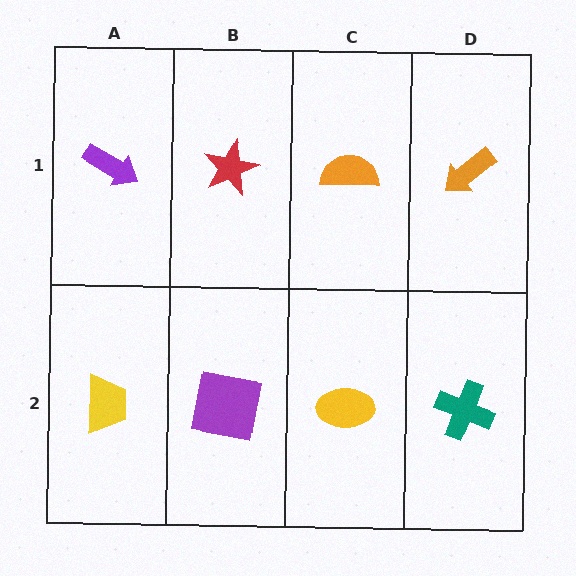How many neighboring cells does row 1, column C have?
3.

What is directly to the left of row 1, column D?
An orange semicircle.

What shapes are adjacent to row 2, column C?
An orange semicircle (row 1, column C), a purple square (row 2, column B), a teal cross (row 2, column D).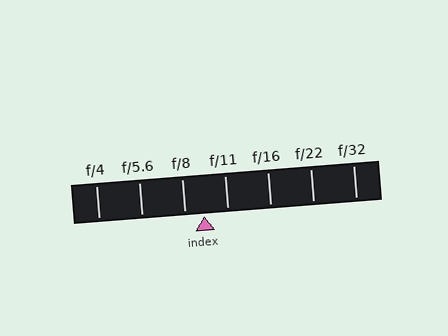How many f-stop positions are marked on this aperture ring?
There are 7 f-stop positions marked.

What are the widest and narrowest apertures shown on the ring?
The widest aperture shown is f/4 and the narrowest is f/32.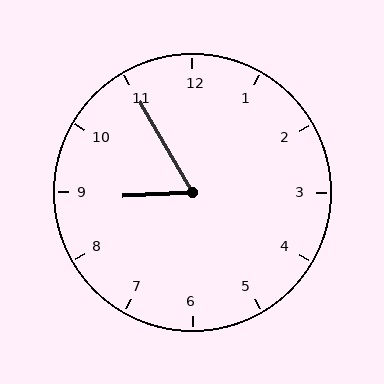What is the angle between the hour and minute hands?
Approximately 62 degrees.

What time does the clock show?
8:55.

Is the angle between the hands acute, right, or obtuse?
It is acute.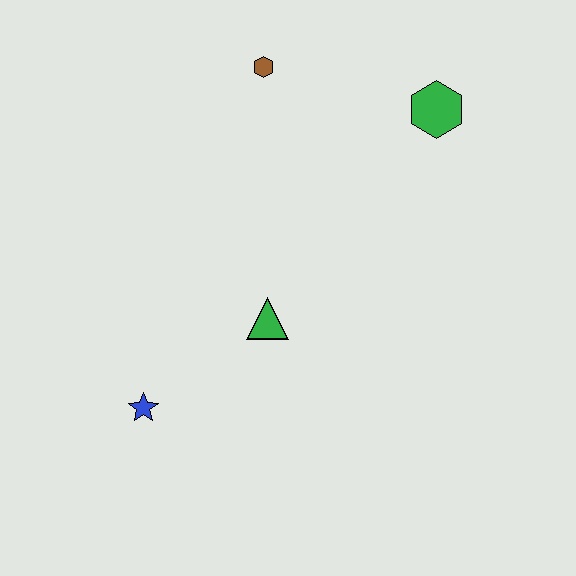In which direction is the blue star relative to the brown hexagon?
The blue star is below the brown hexagon.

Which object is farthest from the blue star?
The green hexagon is farthest from the blue star.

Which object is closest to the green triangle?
The blue star is closest to the green triangle.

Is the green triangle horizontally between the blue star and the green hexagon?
Yes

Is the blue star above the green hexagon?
No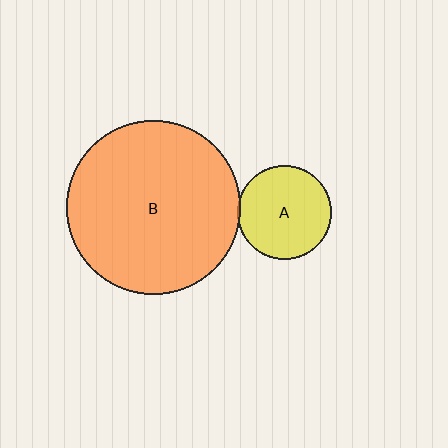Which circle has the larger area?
Circle B (orange).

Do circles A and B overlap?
Yes.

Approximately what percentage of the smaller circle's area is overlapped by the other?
Approximately 5%.